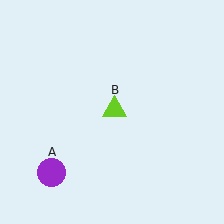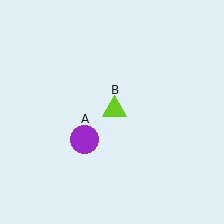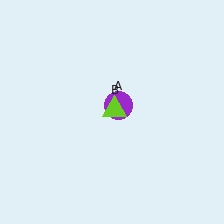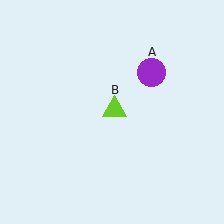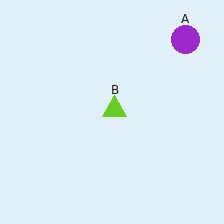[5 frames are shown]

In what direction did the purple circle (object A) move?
The purple circle (object A) moved up and to the right.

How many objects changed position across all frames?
1 object changed position: purple circle (object A).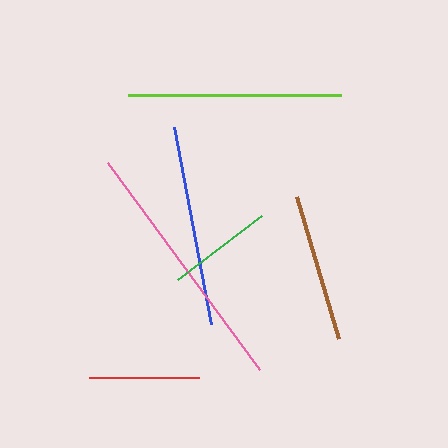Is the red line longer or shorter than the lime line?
The lime line is longer than the red line.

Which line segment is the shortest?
The green line is the shortest at approximately 106 pixels.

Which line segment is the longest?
The pink line is the longest at approximately 257 pixels.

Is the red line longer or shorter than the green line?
The red line is longer than the green line.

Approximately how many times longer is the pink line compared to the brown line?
The pink line is approximately 1.7 times the length of the brown line.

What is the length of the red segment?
The red segment is approximately 110 pixels long.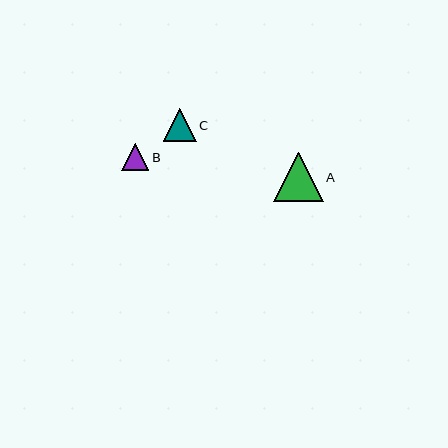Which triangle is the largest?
Triangle A is the largest with a size of approximately 49 pixels.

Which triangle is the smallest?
Triangle B is the smallest with a size of approximately 27 pixels.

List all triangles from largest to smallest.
From largest to smallest: A, C, B.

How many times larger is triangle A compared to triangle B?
Triangle A is approximately 1.8 times the size of triangle B.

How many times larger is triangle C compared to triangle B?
Triangle C is approximately 1.2 times the size of triangle B.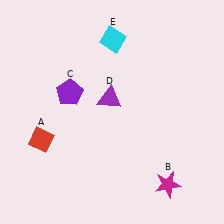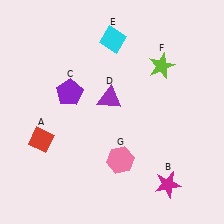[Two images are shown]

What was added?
A lime star (F), a pink hexagon (G) were added in Image 2.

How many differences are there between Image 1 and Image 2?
There are 2 differences between the two images.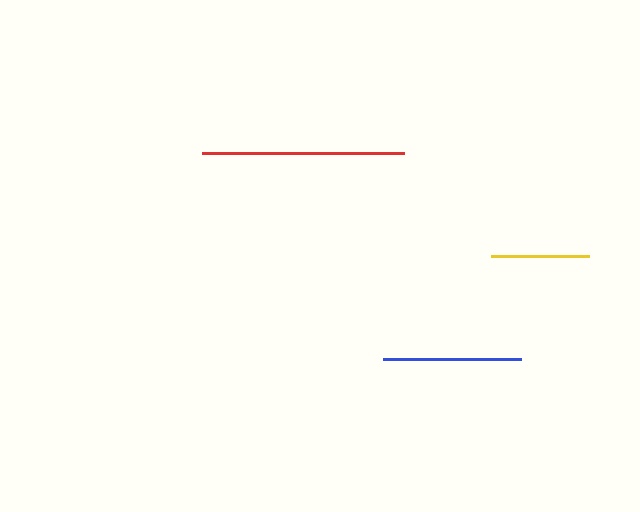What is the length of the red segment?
The red segment is approximately 202 pixels long.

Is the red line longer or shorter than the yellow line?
The red line is longer than the yellow line.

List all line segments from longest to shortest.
From longest to shortest: red, blue, yellow.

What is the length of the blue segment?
The blue segment is approximately 138 pixels long.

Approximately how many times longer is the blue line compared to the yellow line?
The blue line is approximately 1.4 times the length of the yellow line.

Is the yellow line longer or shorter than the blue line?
The blue line is longer than the yellow line.